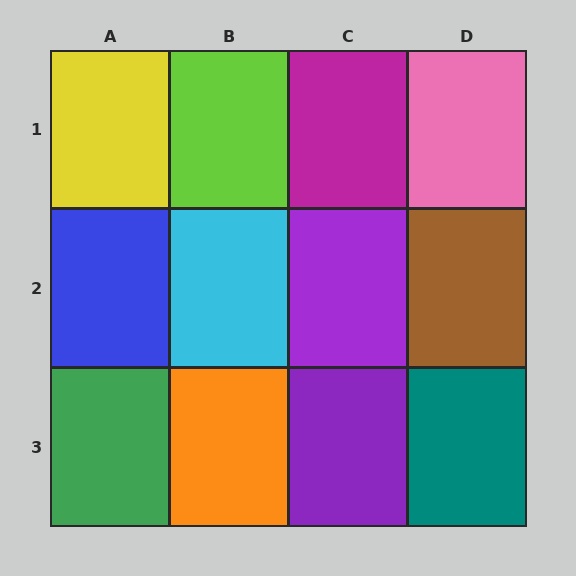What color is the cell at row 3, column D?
Teal.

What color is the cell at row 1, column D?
Pink.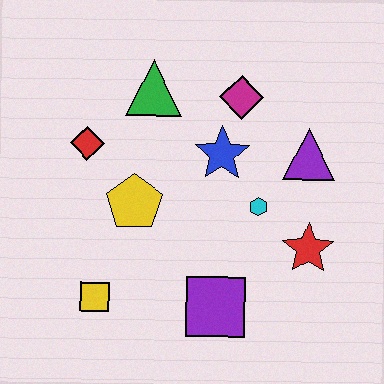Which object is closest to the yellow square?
The yellow pentagon is closest to the yellow square.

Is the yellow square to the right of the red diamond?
Yes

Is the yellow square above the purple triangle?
No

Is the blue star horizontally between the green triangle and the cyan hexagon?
Yes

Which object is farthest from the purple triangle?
The yellow square is farthest from the purple triangle.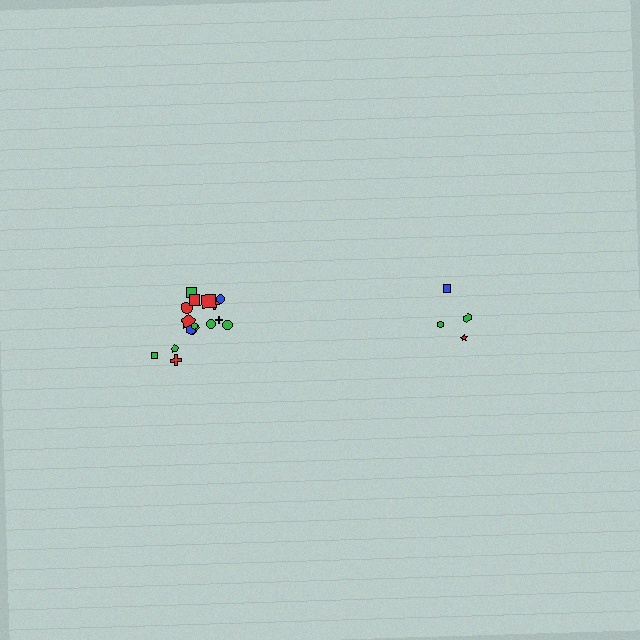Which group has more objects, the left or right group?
The left group.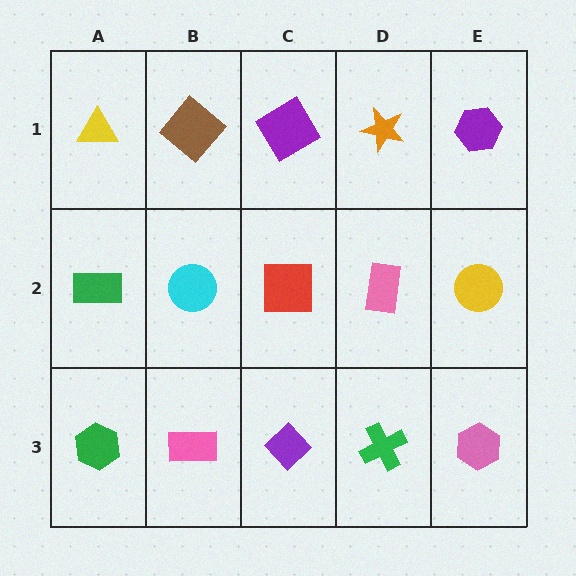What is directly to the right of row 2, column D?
A yellow circle.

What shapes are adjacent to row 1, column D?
A pink rectangle (row 2, column D), a purple diamond (row 1, column C), a purple hexagon (row 1, column E).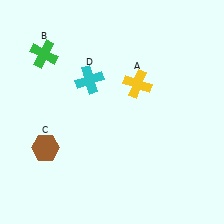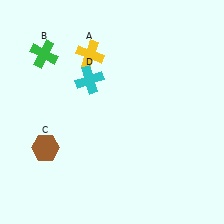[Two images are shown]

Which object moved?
The yellow cross (A) moved left.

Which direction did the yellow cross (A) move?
The yellow cross (A) moved left.